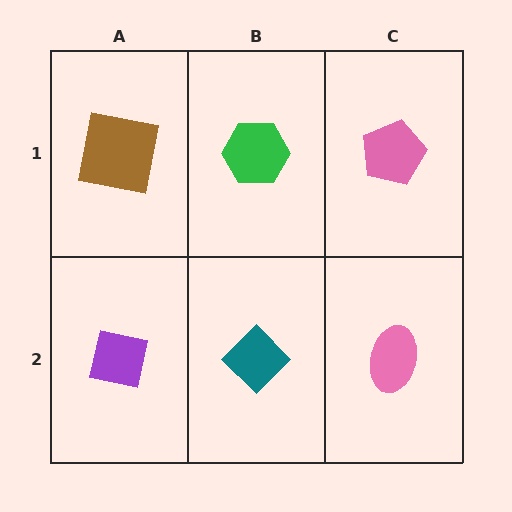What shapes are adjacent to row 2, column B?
A green hexagon (row 1, column B), a purple square (row 2, column A), a pink ellipse (row 2, column C).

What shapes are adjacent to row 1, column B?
A teal diamond (row 2, column B), a brown square (row 1, column A), a pink pentagon (row 1, column C).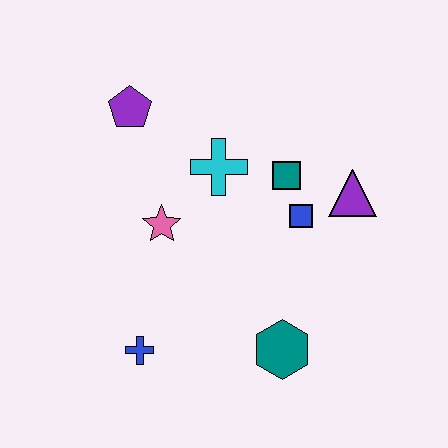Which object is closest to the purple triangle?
The blue square is closest to the purple triangle.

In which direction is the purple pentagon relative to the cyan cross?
The purple pentagon is to the left of the cyan cross.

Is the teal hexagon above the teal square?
No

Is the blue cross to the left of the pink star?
Yes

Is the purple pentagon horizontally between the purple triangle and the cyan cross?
No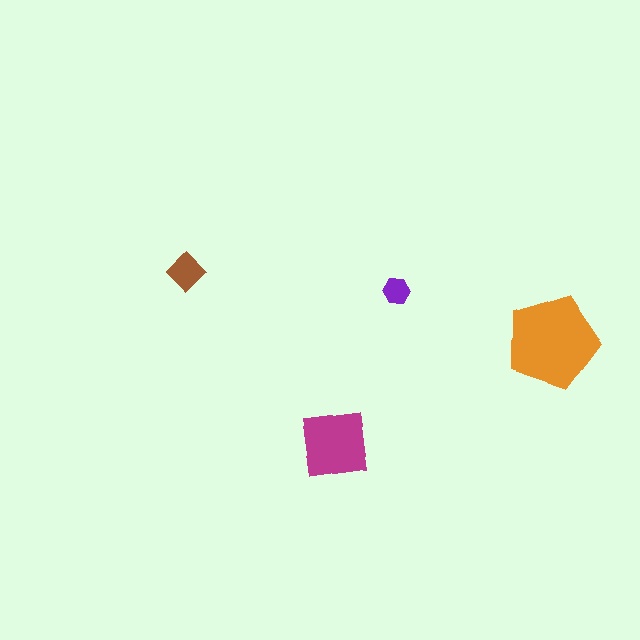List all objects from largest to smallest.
The orange pentagon, the magenta square, the brown diamond, the purple hexagon.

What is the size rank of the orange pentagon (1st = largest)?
1st.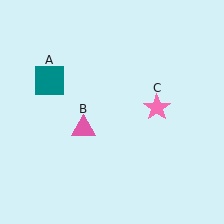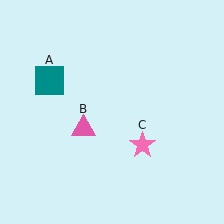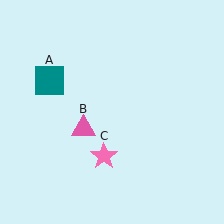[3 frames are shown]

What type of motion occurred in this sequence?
The pink star (object C) rotated clockwise around the center of the scene.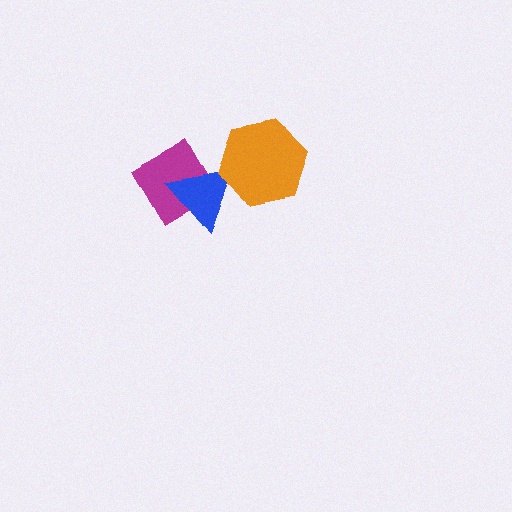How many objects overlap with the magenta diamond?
1 object overlaps with the magenta diamond.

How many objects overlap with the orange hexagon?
1 object overlaps with the orange hexagon.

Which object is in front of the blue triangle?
The orange hexagon is in front of the blue triangle.